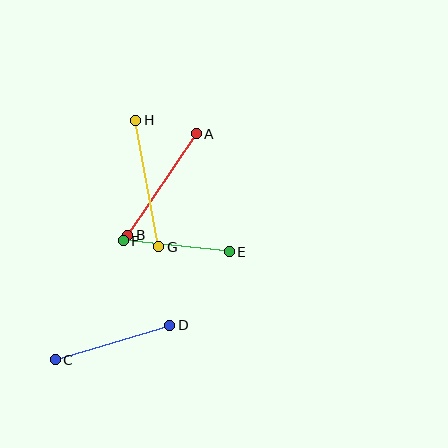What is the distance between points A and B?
The distance is approximately 122 pixels.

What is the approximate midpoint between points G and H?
The midpoint is at approximately (147, 184) pixels.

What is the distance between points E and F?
The distance is approximately 107 pixels.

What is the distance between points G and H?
The distance is approximately 128 pixels.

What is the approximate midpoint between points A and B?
The midpoint is at approximately (162, 184) pixels.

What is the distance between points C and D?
The distance is approximately 120 pixels.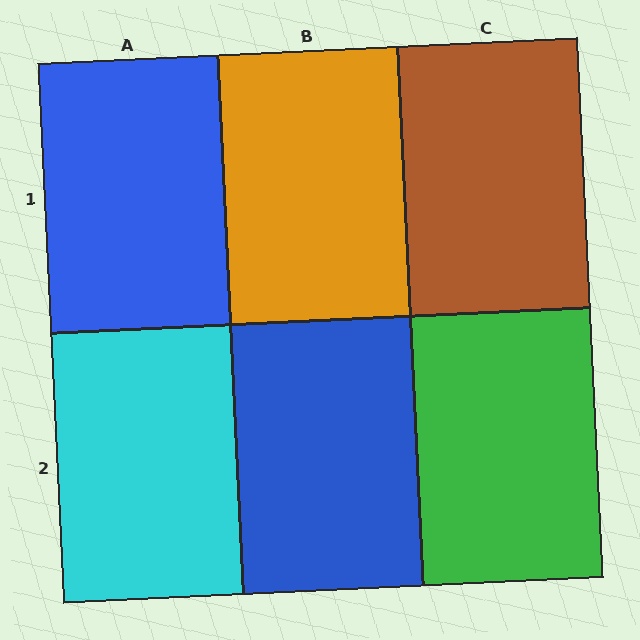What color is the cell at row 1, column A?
Blue.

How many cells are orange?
1 cell is orange.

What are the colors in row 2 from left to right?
Cyan, blue, green.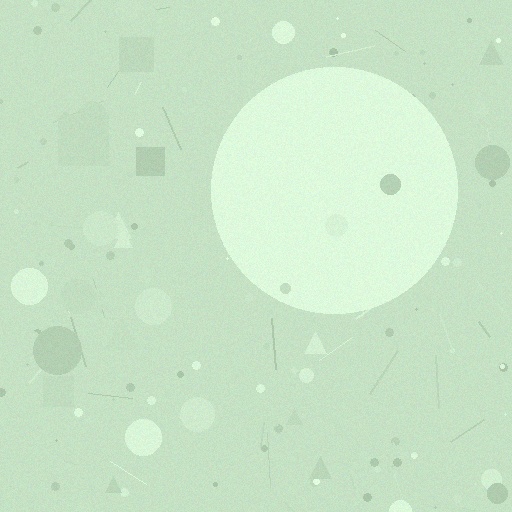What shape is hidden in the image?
A circle is hidden in the image.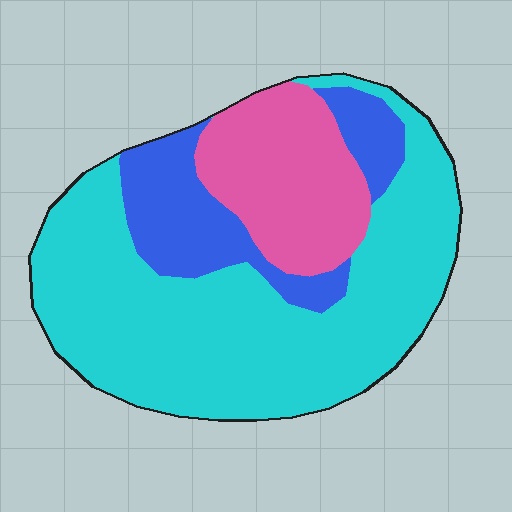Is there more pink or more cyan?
Cyan.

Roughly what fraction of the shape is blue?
Blue takes up between a sixth and a third of the shape.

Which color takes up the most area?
Cyan, at roughly 60%.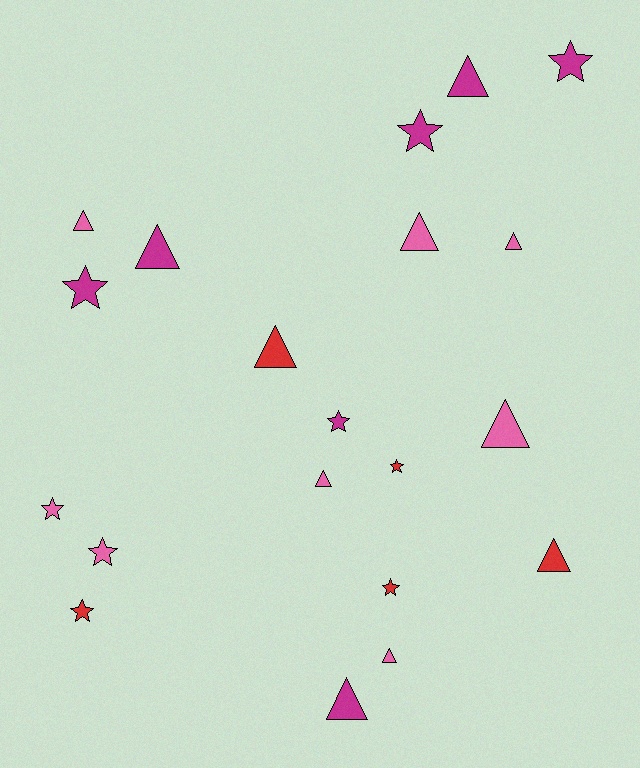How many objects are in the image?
There are 20 objects.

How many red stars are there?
There are 3 red stars.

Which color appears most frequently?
Pink, with 8 objects.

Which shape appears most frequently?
Triangle, with 11 objects.